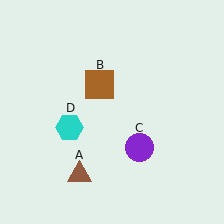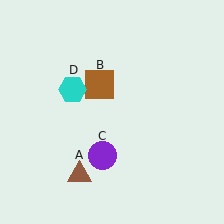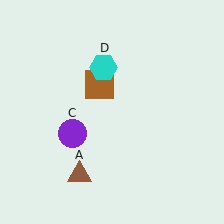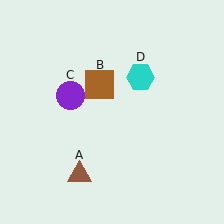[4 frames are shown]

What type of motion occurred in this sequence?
The purple circle (object C), cyan hexagon (object D) rotated clockwise around the center of the scene.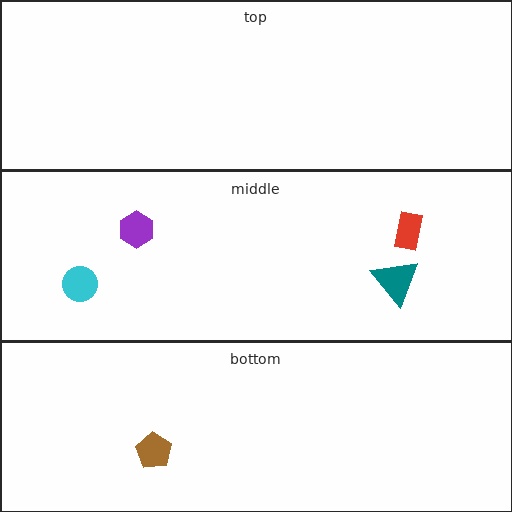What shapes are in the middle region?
The purple hexagon, the red rectangle, the teal triangle, the cyan circle.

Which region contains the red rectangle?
The middle region.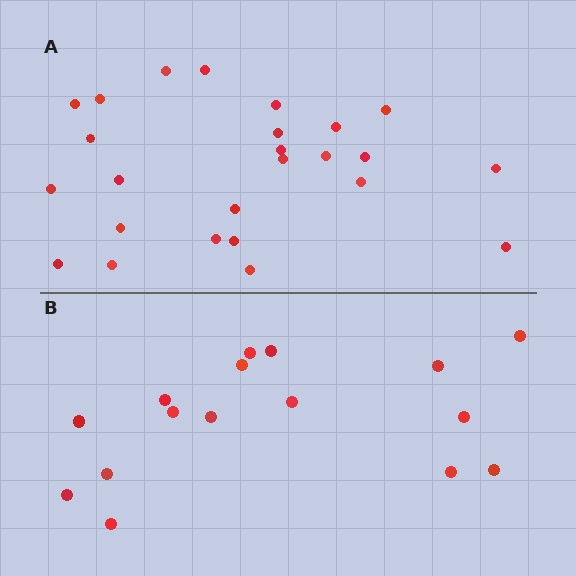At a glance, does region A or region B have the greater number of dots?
Region A (the top region) has more dots.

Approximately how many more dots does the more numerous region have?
Region A has roughly 8 or so more dots than region B.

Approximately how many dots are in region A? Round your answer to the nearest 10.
About 20 dots. (The exact count is 25, which rounds to 20.)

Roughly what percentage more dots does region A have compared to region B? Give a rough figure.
About 55% more.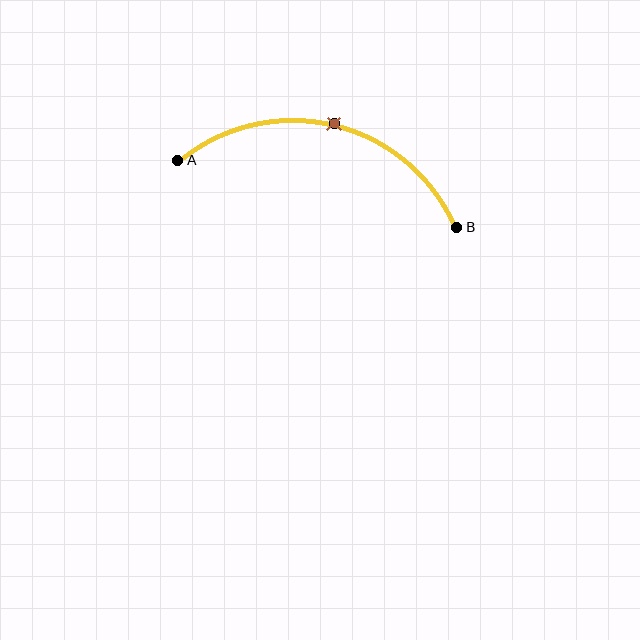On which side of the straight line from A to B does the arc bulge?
The arc bulges above the straight line connecting A and B.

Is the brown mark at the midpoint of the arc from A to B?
Yes. The brown mark lies on the arc at equal arc-length from both A and B — it is the arc midpoint.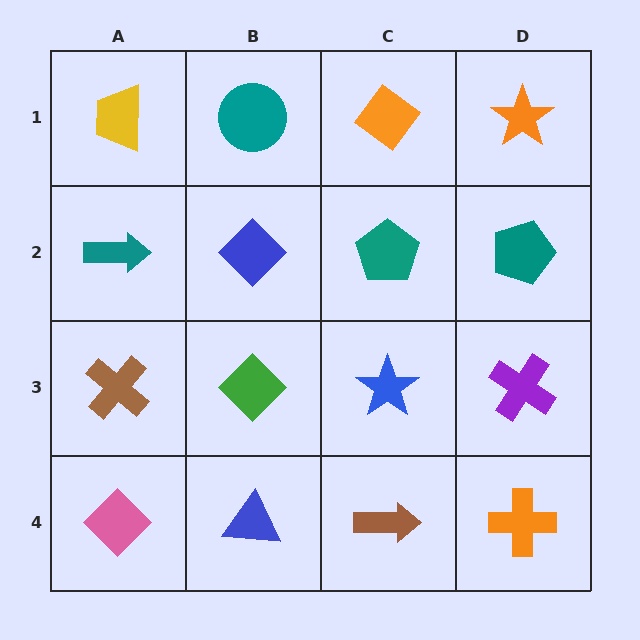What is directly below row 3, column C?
A brown arrow.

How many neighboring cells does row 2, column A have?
3.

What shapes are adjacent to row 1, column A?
A teal arrow (row 2, column A), a teal circle (row 1, column B).